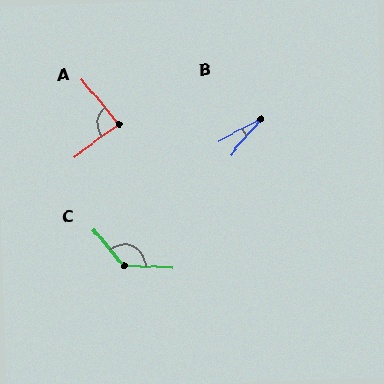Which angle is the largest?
C, at approximately 132 degrees.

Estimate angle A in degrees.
Approximately 87 degrees.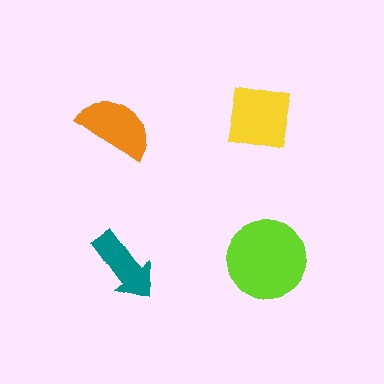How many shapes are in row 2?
2 shapes.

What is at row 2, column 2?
A lime circle.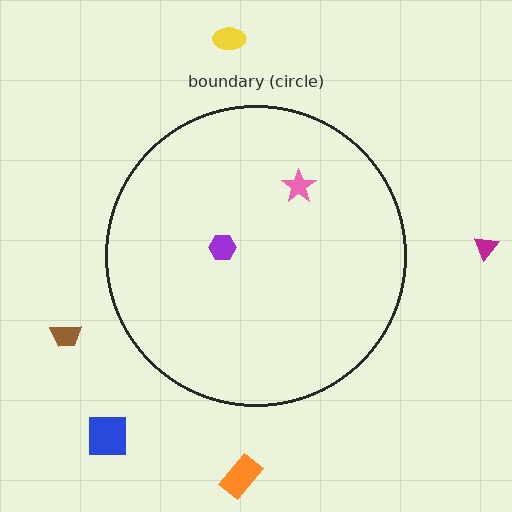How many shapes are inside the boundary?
2 inside, 5 outside.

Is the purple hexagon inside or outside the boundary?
Inside.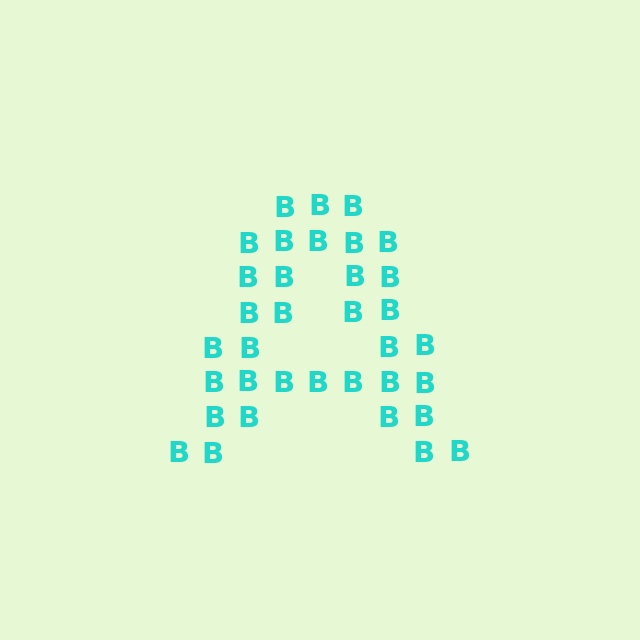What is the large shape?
The large shape is the letter A.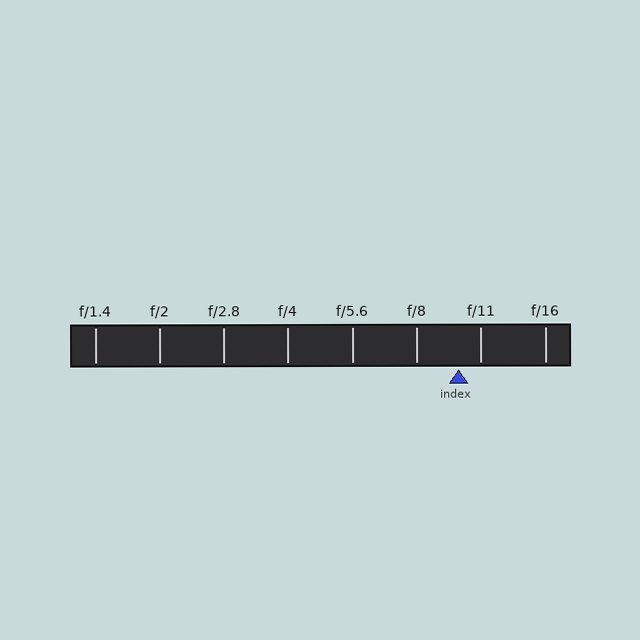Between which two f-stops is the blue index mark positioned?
The index mark is between f/8 and f/11.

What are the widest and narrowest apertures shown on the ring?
The widest aperture shown is f/1.4 and the narrowest is f/16.